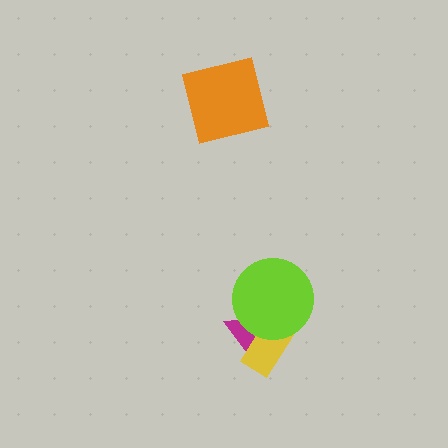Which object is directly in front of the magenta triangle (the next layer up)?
The yellow rectangle is directly in front of the magenta triangle.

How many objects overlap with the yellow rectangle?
2 objects overlap with the yellow rectangle.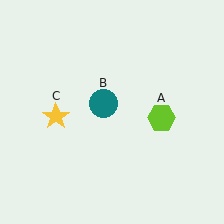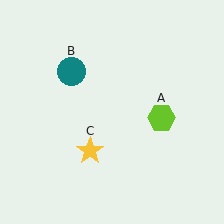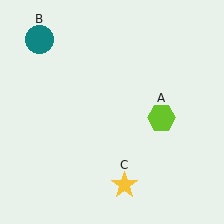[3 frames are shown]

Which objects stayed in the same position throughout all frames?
Lime hexagon (object A) remained stationary.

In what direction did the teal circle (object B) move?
The teal circle (object B) moved up and to the left.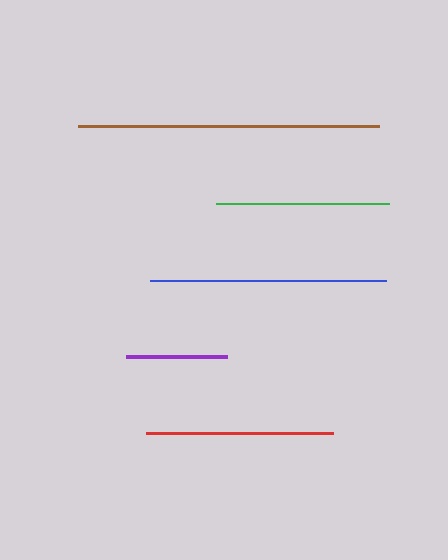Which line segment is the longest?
The brown line is the longest at approximately 302 pixels.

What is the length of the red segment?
The red segment is approximately 187 pixels long.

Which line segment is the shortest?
The purple line is the shortest at approximately 101 pixels.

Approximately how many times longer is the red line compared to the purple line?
The red line is approximately 1.9 times the length of the purple line.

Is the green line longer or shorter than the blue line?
The blue line is longer than the green line.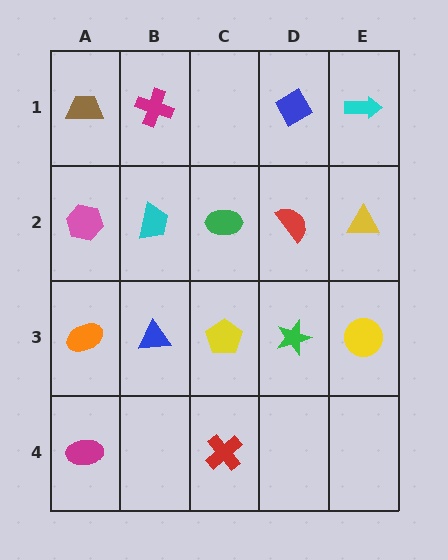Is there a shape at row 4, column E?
No, that cell is empty.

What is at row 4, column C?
A red cross.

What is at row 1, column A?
A brown trapezoid.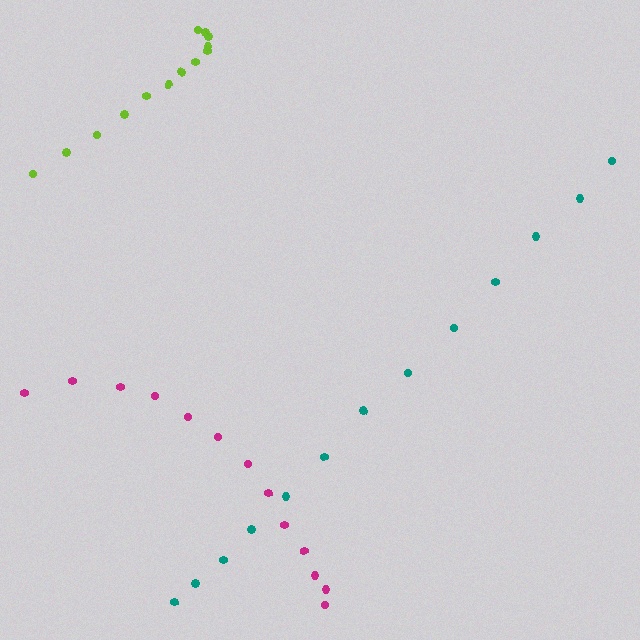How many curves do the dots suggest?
There are 3 distinct paths.